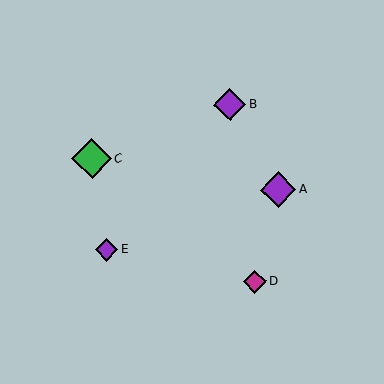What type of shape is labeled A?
Shape A is a purple diamond.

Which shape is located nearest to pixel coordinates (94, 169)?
The green diamond (labeled C) at (92, 159) is nearest to that location.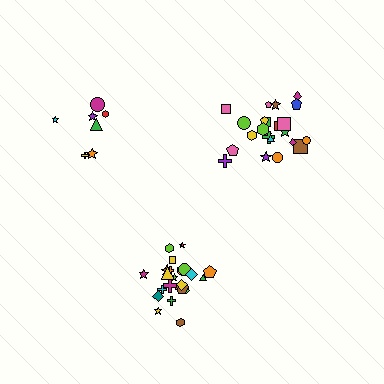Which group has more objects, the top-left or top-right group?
The top-right group.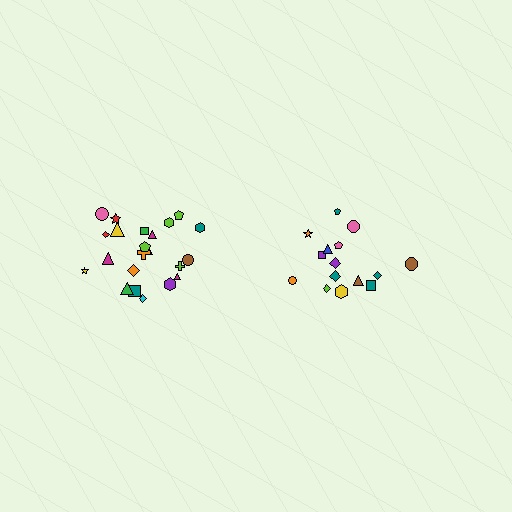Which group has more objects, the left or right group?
The left group.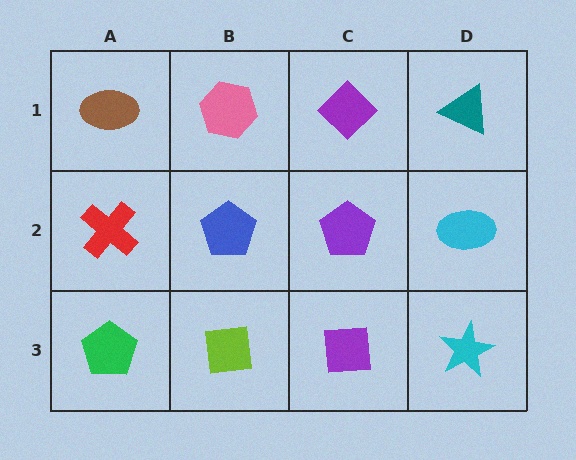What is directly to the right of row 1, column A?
A pink hexagon.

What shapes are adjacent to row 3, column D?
A cyan ellipse (row 2, column D), a purple square (row 3, column C).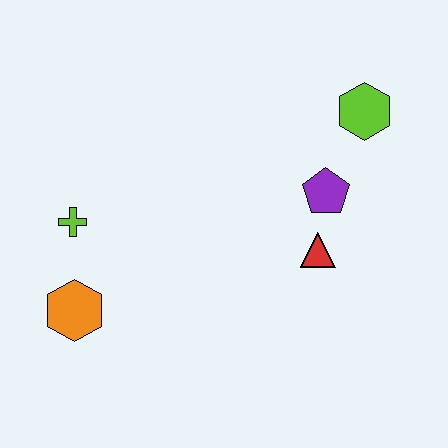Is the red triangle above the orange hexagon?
Yes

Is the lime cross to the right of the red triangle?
No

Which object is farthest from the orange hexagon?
The lime hexagon is farthest from the orange hexagon.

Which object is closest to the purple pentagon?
The red triangle is closest to the purple pentagon.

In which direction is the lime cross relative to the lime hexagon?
The lime cross is to the left of the lime hexagon.